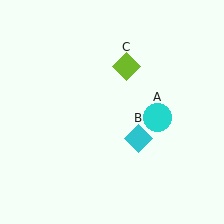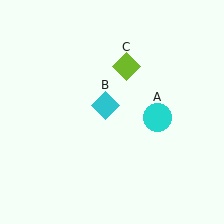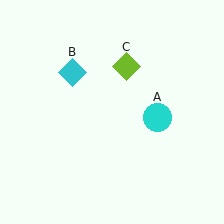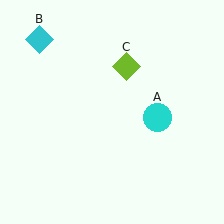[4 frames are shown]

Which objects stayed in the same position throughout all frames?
Cyan circle (object A) and lime diamond (object C) remained stationary.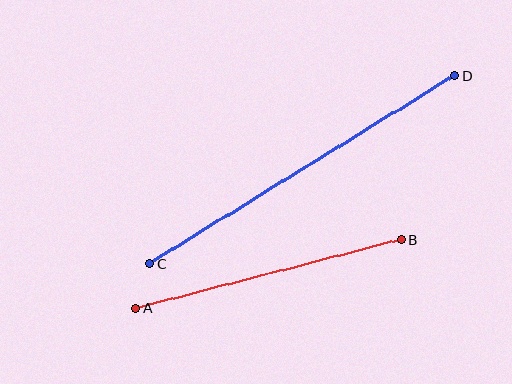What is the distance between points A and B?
The distance is approximately 275 pixels.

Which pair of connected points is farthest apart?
Points C and D are farthest apart.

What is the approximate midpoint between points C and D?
The midpoint is at approximately (302, 170) pixels.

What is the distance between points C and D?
The distance is approximately 359 pixels.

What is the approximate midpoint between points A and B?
The midpoint is at approximately (269, 274) pixels.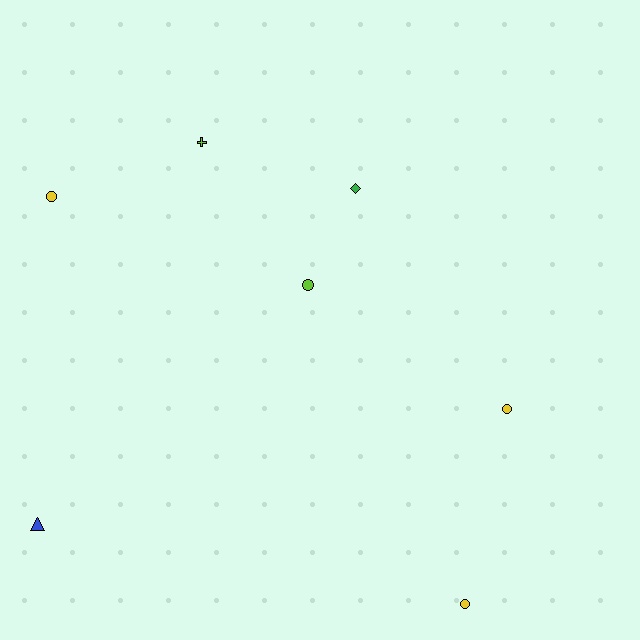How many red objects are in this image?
There are no red objects.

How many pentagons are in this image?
There are no pentagons.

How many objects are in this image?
There are 7 objects.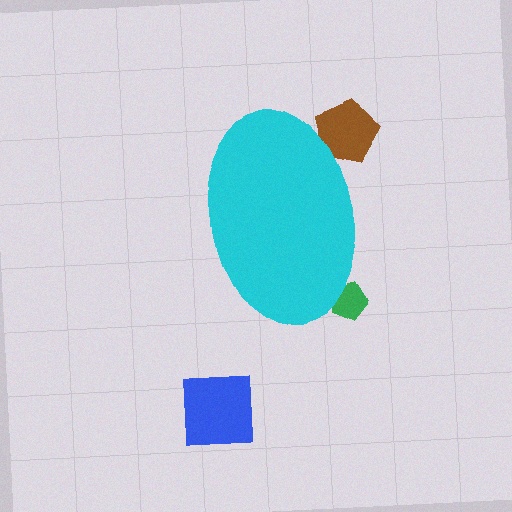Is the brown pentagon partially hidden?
Yes, the brown pentagon is partially hidden behind the cyan ellipse.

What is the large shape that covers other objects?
A cyan ellipse.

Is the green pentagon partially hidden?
Yes, the green pentagon is partially hidden behind the cyan ellipse.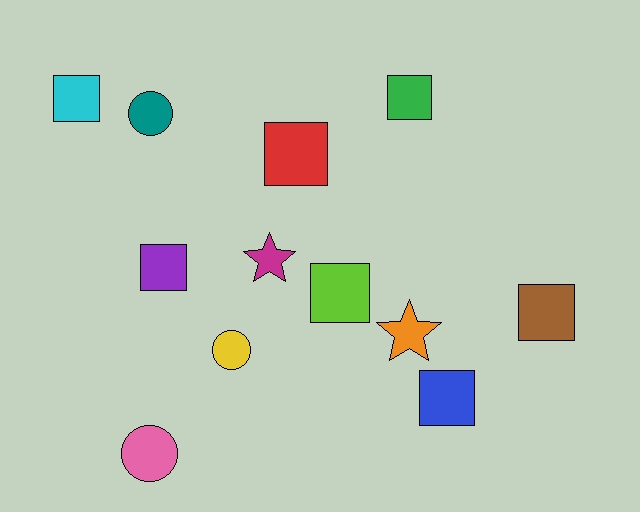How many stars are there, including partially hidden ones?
There are 2 stars.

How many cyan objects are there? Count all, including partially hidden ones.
There is 1 cyan object.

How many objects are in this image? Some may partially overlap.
There are 12 objects.